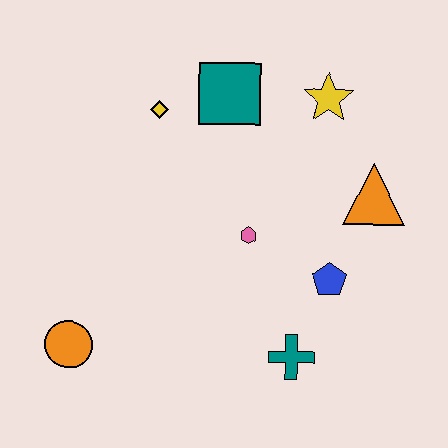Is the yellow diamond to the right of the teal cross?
No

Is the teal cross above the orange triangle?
No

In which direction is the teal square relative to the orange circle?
The teal square is above the orange circle.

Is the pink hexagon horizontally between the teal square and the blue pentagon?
Yes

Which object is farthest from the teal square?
The orange circle is farthest from the teal square.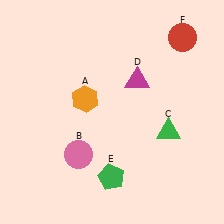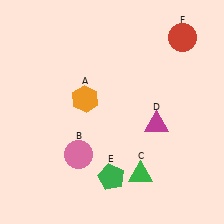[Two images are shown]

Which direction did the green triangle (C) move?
The green triangle (C) moved down.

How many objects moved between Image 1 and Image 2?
2 objects moved between the two images.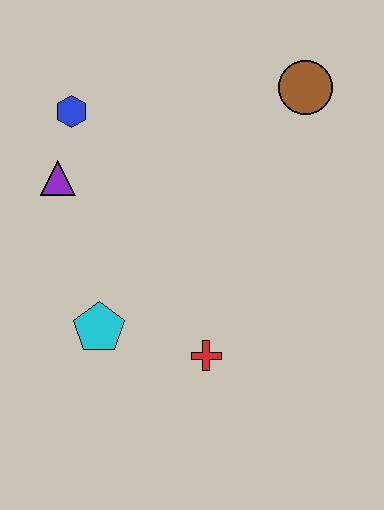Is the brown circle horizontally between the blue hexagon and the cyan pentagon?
No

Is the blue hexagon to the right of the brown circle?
No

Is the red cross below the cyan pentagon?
Yes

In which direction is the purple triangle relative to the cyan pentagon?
The purple triangle is above the cyan pentagon.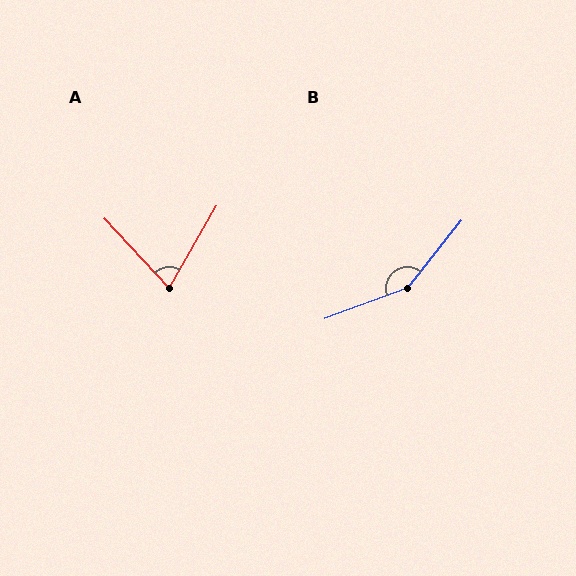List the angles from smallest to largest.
A (73°), B (149°).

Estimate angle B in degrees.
Approximately 149 degrees.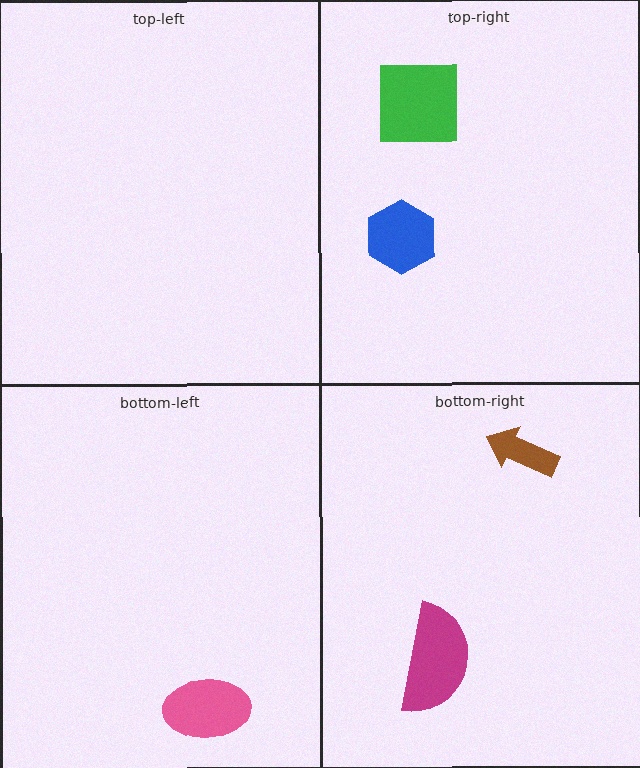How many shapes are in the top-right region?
2.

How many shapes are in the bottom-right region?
2.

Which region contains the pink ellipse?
The bottom-left region.